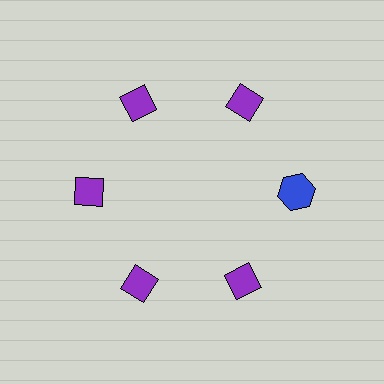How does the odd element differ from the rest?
It differs in both color (blue instead of purple) and shape (hexagon instead of diamond).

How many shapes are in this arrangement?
There are 6 shapes arranged in a ring pattern.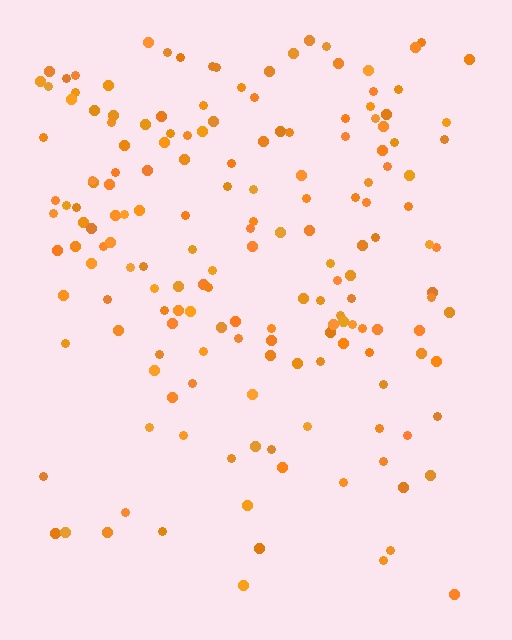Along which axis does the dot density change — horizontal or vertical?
Vertical.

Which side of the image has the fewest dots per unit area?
The bottom.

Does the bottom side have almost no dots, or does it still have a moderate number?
Still a moderate number, just noticeably fewer than the top.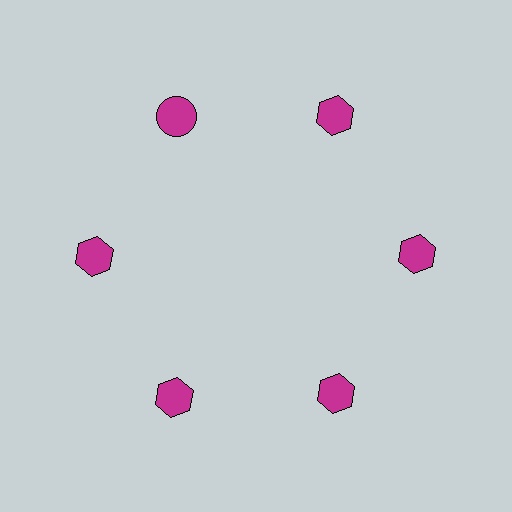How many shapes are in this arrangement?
There are 6 shapes arranged in a ring pattern.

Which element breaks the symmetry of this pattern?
The magenta circle at roughly the 11 o'clock position breaks the symmetry. All other shapes are magenta hexagons.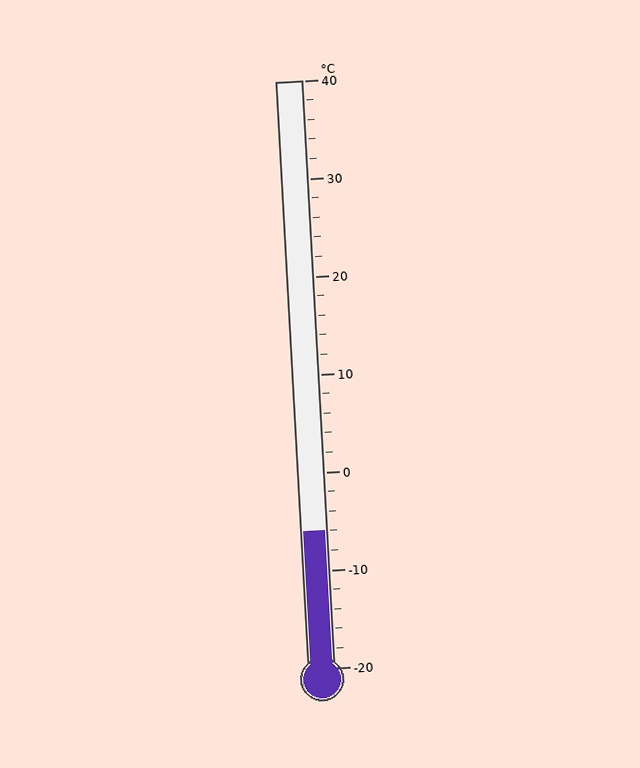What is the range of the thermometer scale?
The thermometer scale ranges from -20°C to 40°C.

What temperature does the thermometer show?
The thermometer shows approximately -6°C.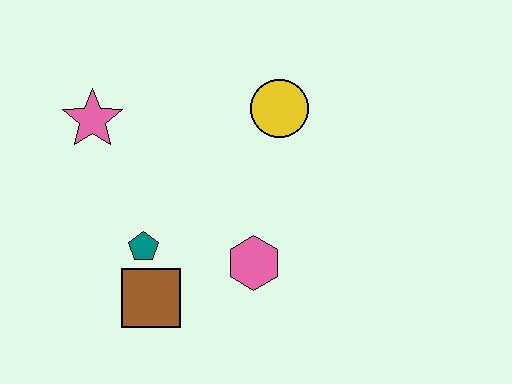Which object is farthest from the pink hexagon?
The pink star is farthest from the pink hexagon.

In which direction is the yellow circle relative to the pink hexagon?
The yellow circle is above the pink hexagon.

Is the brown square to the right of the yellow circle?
No